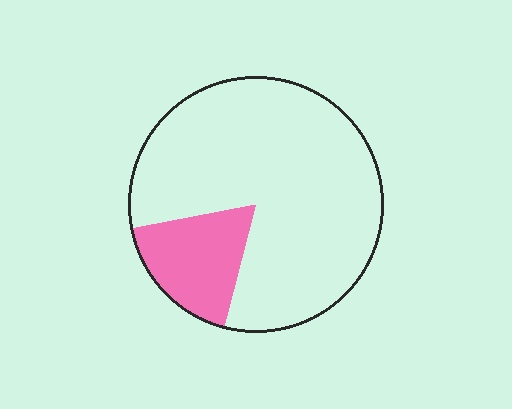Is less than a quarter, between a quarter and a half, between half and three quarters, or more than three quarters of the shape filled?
Less than a quarter.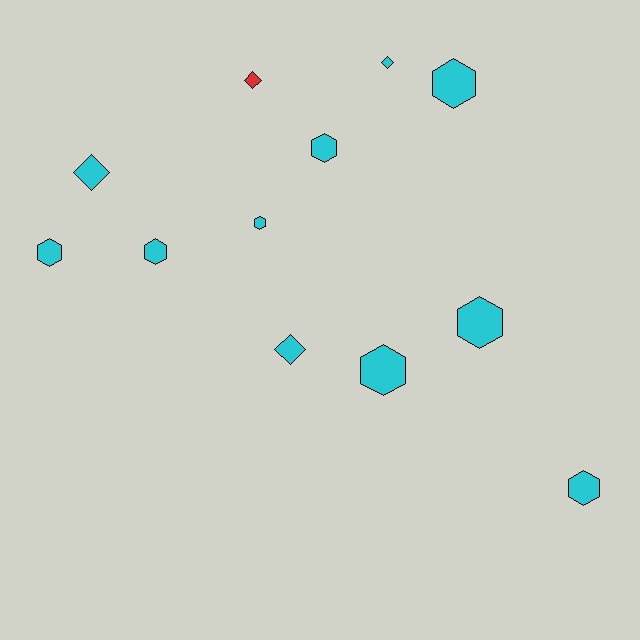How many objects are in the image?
There are 12 objects.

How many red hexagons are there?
There are no red hexagons.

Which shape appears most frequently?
Hexagon, with 8 objects.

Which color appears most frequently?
Cyan, with 11 objects.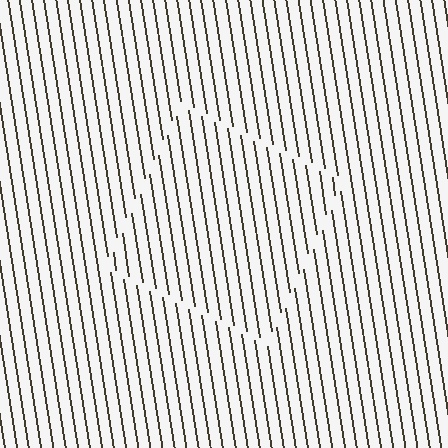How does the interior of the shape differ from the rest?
The interior of the shape contains the same grating, shifted by half a period — the contour is defined by the phase discontinuity where line-ends from the inner and outer gratings abut.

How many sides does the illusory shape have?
4 sides — the line-ends trace a square.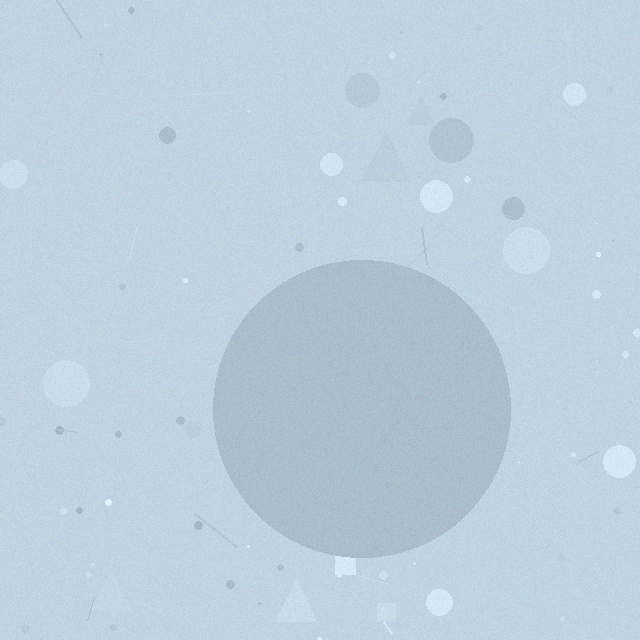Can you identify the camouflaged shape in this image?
The camouflaged shape is a circle.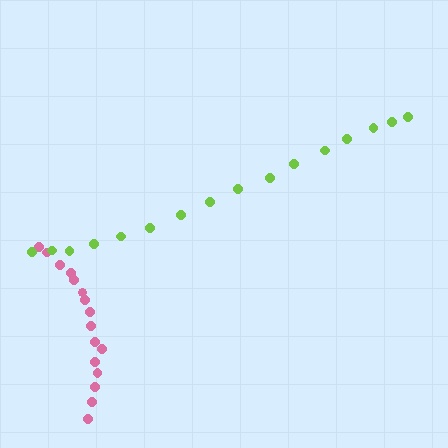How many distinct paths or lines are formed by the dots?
There are 2 distinct paths.